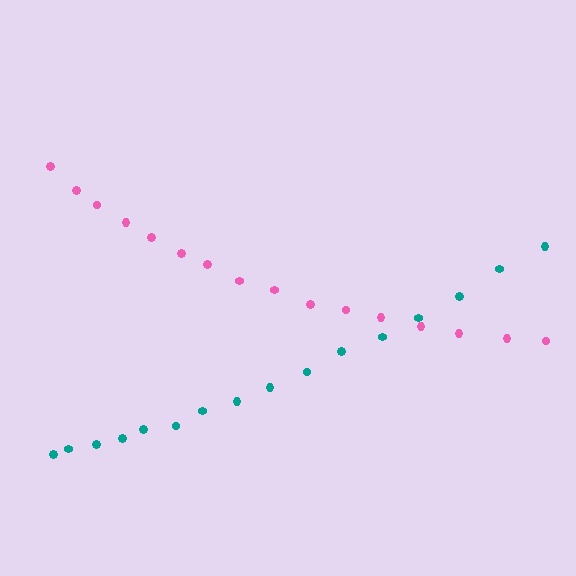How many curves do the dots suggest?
There are 2 distinct paths.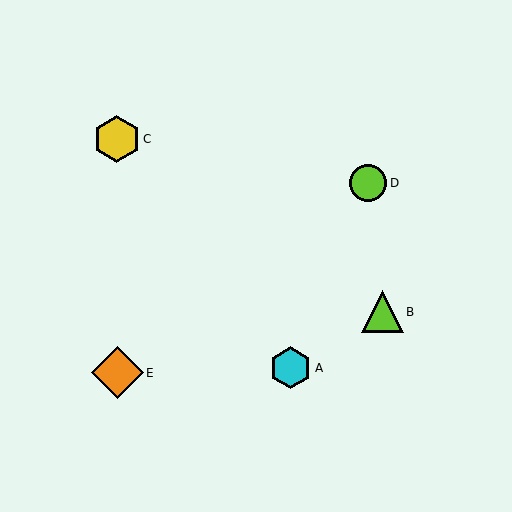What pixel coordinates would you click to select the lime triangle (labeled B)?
Click at (382, 312) to select the lime triangle B.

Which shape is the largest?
The orange diamond (labeled E) is the largest.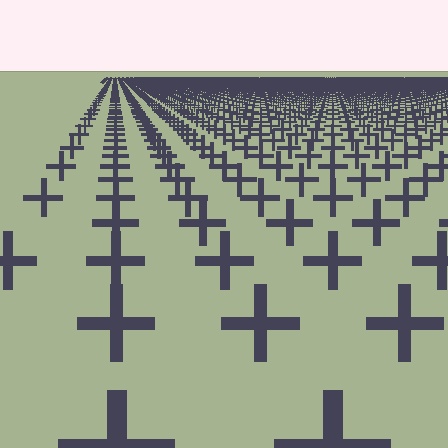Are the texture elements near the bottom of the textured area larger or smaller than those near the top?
Larger. Near the bottom, elements are closer to the viewer and appear at a bigger on-screen size.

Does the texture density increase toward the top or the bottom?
Density increases toward the top.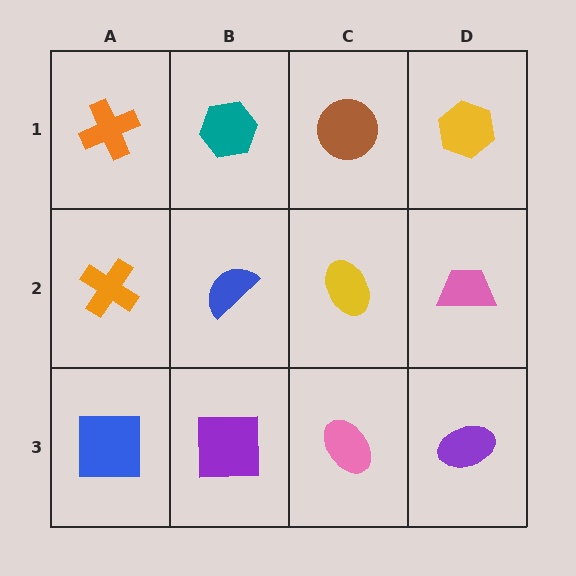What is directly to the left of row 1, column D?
A brown circle.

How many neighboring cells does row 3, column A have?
2.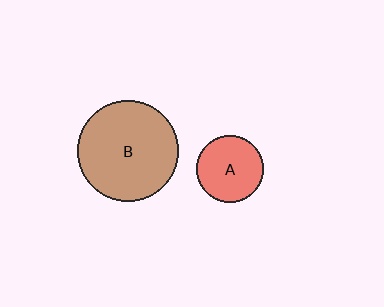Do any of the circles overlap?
No, none of the circles overlap.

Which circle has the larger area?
Circle B (brown).